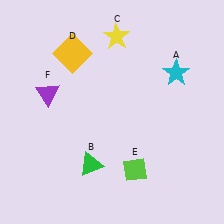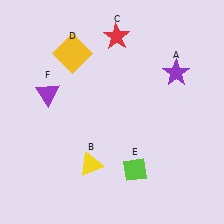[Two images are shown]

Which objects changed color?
A changed from cyan to purple. B changed from green to yellow. C changed from yellow to red.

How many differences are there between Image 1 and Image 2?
There are 3 differences between the two images.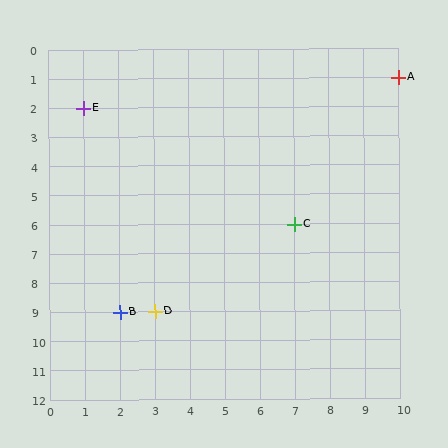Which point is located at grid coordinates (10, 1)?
Point A is at (10, 1).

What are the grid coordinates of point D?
Point D is at grid coordinates (3, 9).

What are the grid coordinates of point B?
Point B is at grid coordinates (2, 9).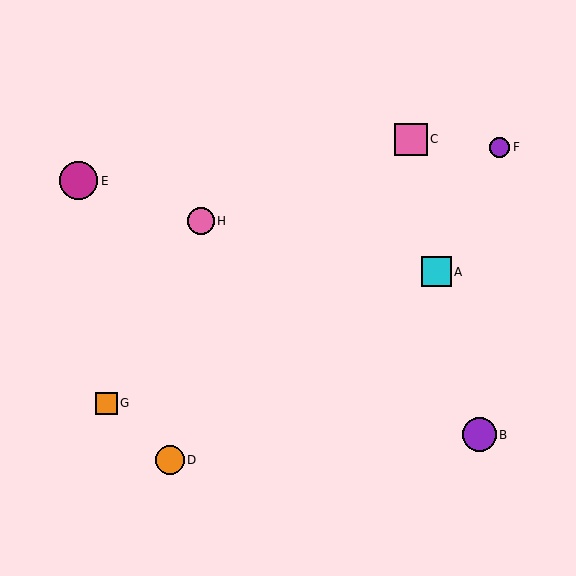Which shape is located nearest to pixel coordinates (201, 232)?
The pink circle (labeled H) at (201, 221) is nearest to that location.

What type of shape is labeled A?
Shape A is a cyan square.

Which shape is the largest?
The magenta circle (labeled E) is the largest.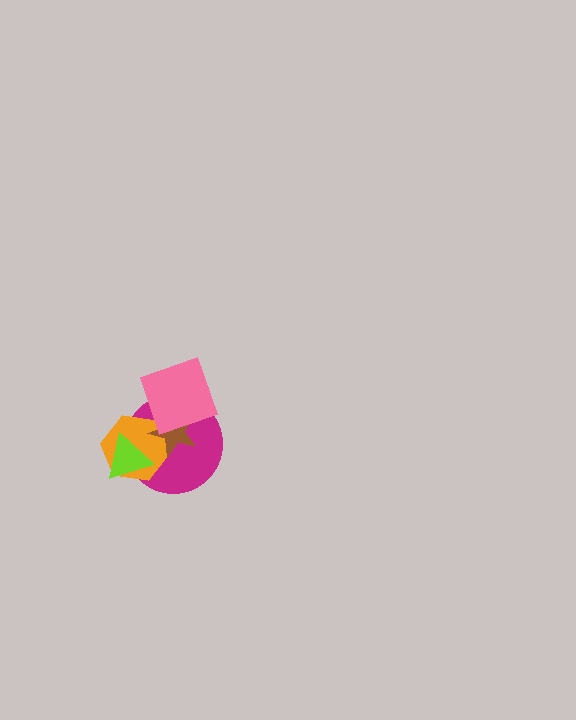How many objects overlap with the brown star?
3 objects overlap with the brown star.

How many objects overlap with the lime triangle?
2 objects overlap with the lime triangle.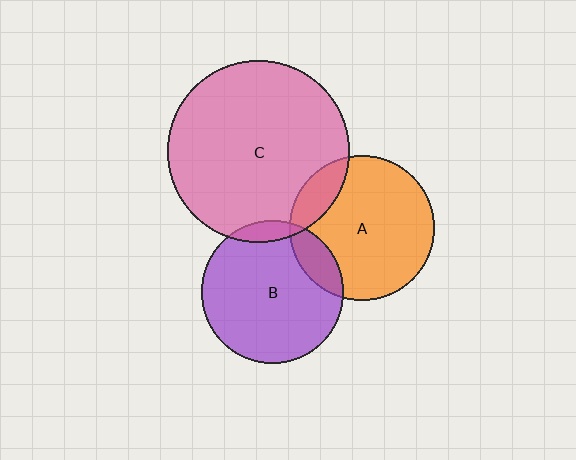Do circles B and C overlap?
Yes.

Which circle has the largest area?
Circle C (pink).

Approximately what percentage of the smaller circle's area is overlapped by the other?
Approximately 5%.